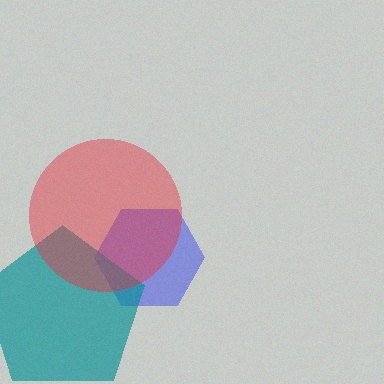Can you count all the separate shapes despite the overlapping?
Yes, there are 3 separate shapes.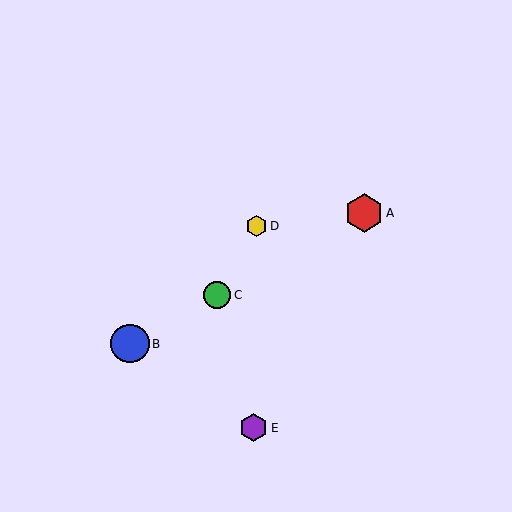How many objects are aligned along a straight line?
3 objects (A, B, C) are aligned along a straight line.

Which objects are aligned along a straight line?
Objects A, B, C are aligned along a straight line.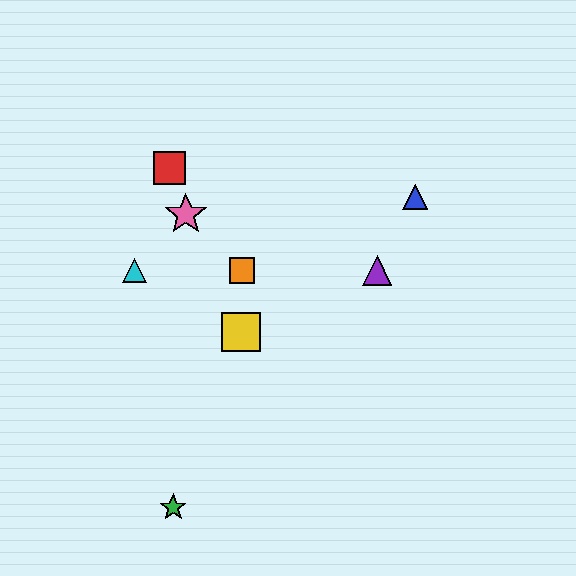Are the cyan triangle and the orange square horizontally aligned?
Yes, both are at y≈271.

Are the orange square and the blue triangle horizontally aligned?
No, the orange square is at y≈271 and the blue triangle is at y≈197.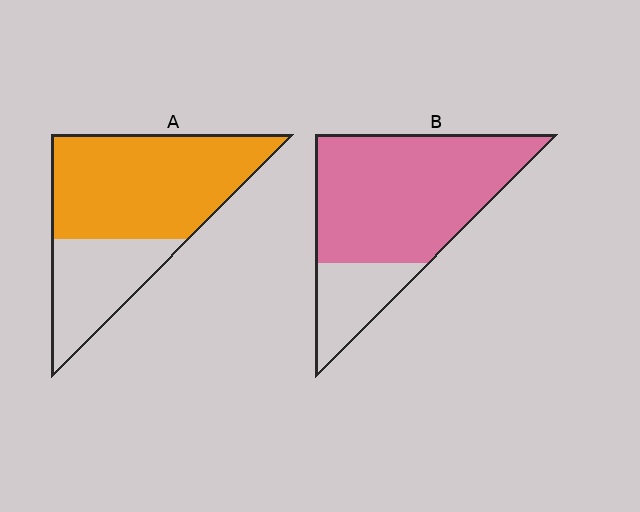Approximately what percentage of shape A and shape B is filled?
A is approximately 65% and B is approximately 80%.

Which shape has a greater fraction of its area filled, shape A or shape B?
Shape B.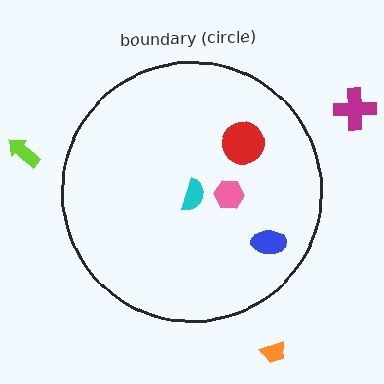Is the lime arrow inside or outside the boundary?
Outside.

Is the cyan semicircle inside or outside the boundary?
Inside.